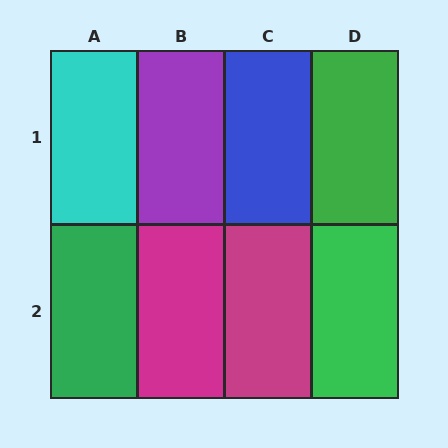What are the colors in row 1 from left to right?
Cyan, purple, blue, green.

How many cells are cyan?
1 cell is cyan.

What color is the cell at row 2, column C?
Magenta.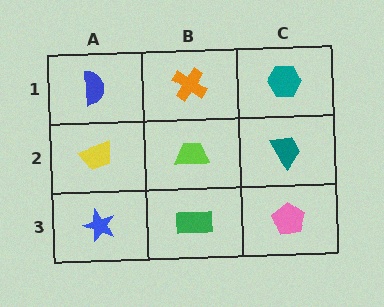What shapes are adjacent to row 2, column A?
A blue semicircle (row 1, column A), a blue star (row 3, column A), a lime trapezoid (row 2, column B).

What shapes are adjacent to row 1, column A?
A yellow trapezoid (row 2, column A), an orange cross (row 1, column B).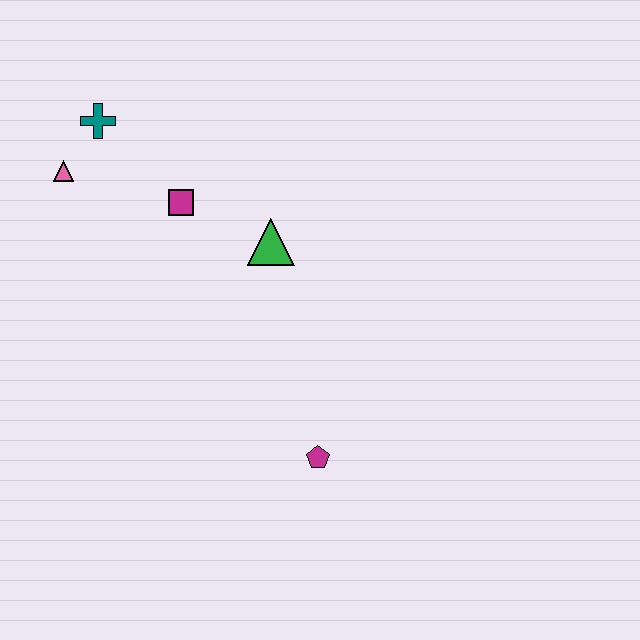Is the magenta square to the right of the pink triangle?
Yes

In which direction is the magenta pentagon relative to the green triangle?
The magenta pentagon is below the green triangle.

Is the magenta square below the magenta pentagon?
No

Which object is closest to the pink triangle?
The teal cross is closest to the pink triangle.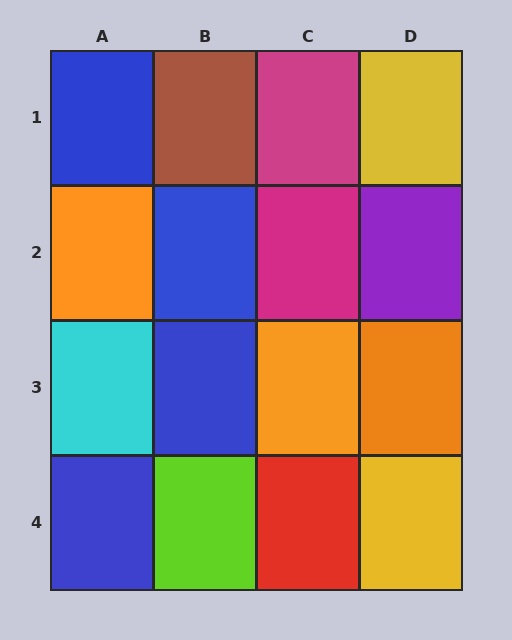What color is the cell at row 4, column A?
Blue.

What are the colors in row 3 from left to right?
Cyan, blue, orange, orange.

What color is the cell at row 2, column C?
Magenta.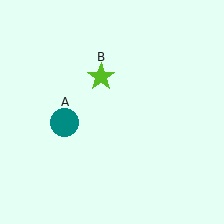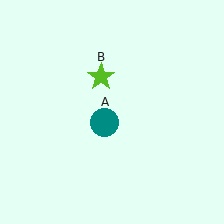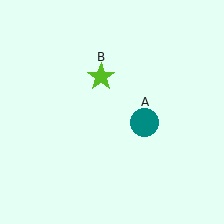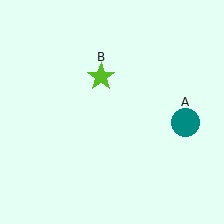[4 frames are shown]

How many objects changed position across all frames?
1 object changed position: teal circle (object A).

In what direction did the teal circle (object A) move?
The teal circle (object A) moved right.